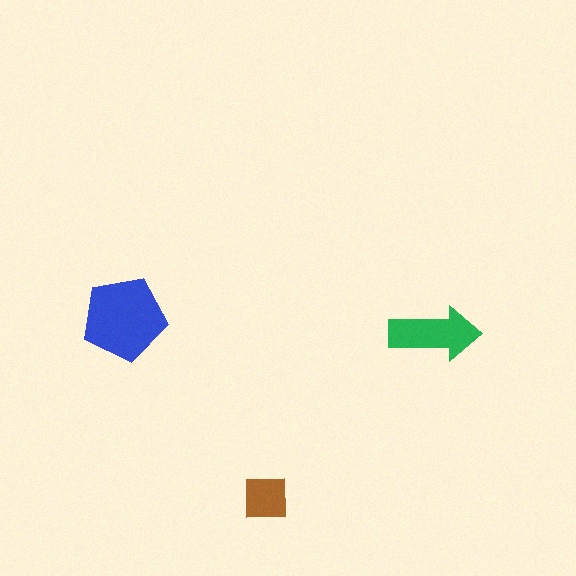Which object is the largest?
The blue pentagon.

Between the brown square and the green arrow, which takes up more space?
The green arrow.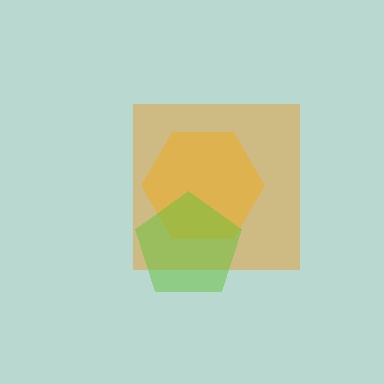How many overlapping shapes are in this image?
There are 3 overlapping shapes in the image.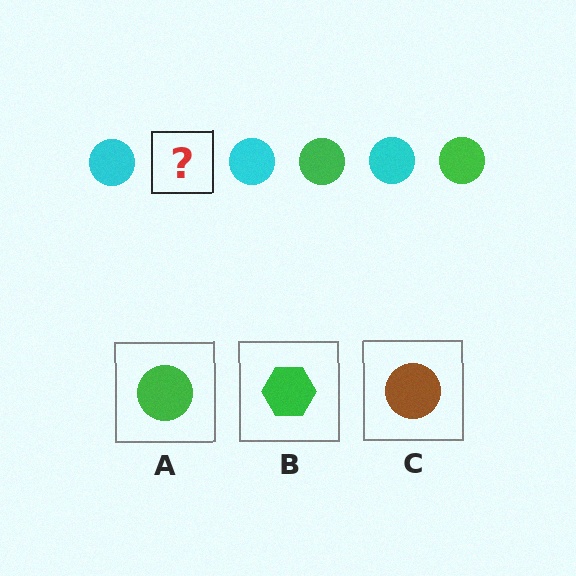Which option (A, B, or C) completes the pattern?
A.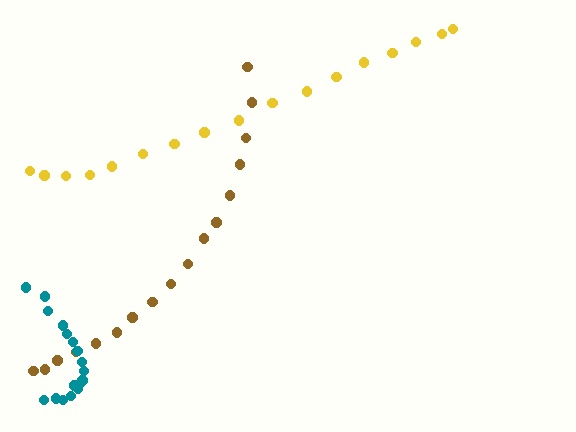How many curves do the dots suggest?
There are 3 distinct paths.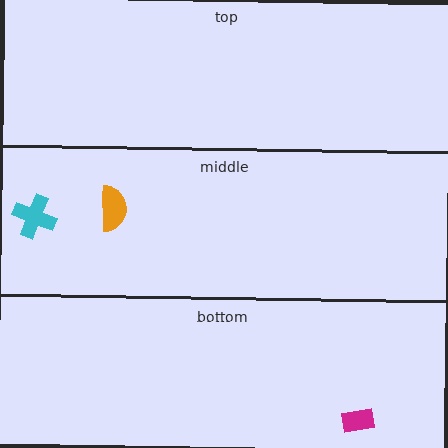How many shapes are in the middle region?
2.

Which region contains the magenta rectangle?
The bottom region.